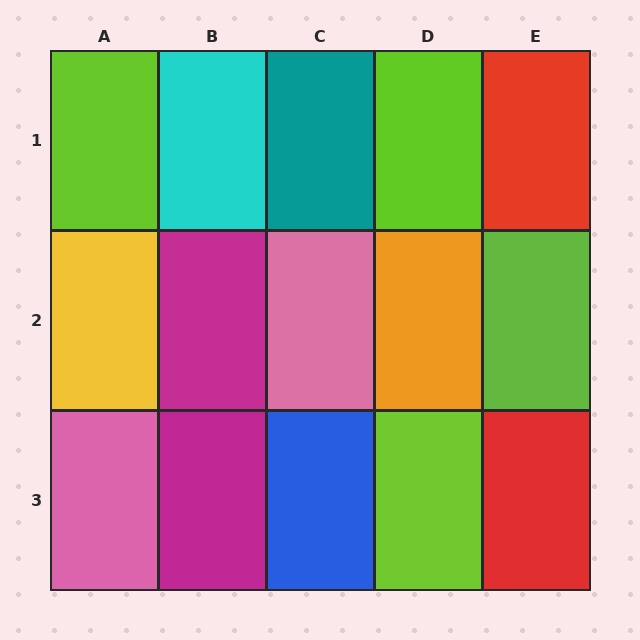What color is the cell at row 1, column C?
Teal.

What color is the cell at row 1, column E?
Red.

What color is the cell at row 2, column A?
Yellow.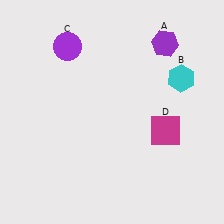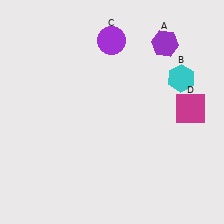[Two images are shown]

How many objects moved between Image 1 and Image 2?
2 objects moved between the two images.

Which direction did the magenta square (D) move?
The magenta square (D) moved right.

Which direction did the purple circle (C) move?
The purple circle (C) moved right.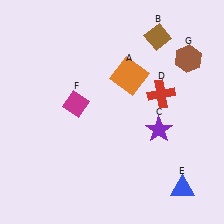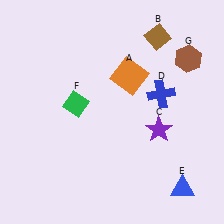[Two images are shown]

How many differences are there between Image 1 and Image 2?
There are 2 differences between the two images.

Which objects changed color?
D changed from red to blue. F changed from magenta to green.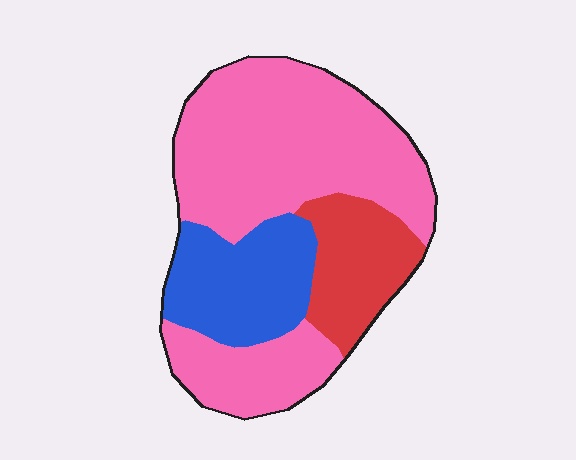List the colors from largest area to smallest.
From largest to smallest: pink, blue, red.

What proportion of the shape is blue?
Blue takes up about one fifth (1/5) of the shape.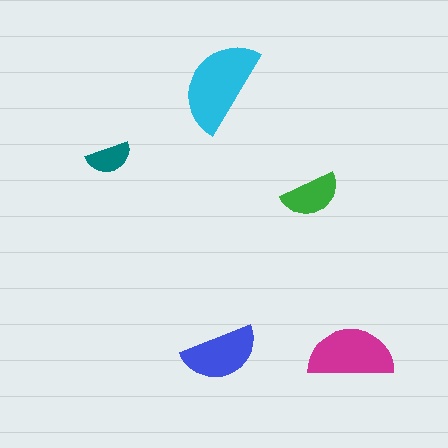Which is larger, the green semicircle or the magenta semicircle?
The magenta one.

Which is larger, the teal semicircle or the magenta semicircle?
The magenta one.